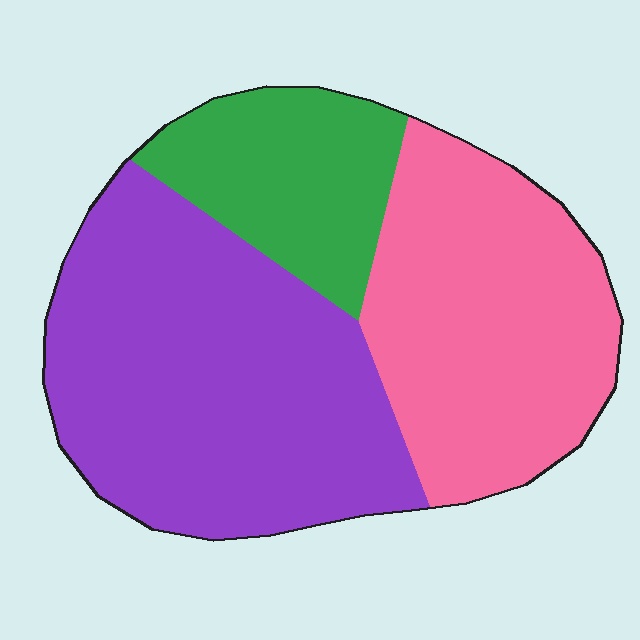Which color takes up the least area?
Green, at roughly 20%.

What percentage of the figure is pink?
Pink covers roughly 35% of the figure.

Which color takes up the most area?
Purple, at roughly 45%.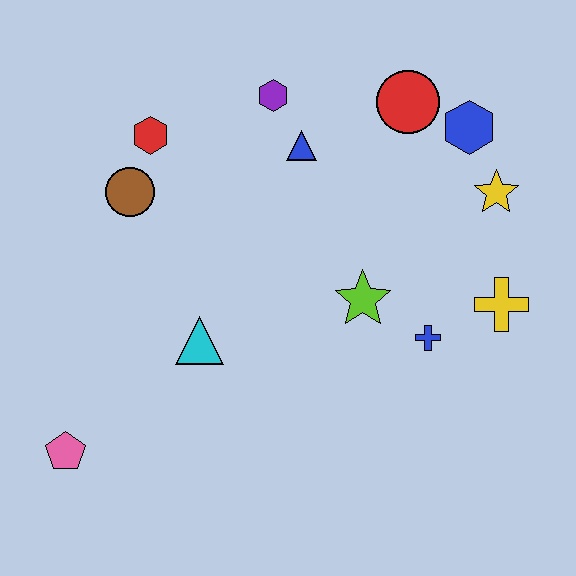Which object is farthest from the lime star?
The pink pentagon is farthest from the lime star.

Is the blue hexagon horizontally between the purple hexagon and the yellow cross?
Yes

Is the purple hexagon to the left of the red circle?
Yes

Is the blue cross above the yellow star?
No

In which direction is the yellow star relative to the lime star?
The yellow star is to the right of the lime star.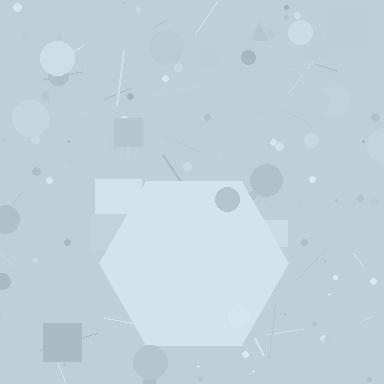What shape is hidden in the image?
A hexagon is hidden in the image.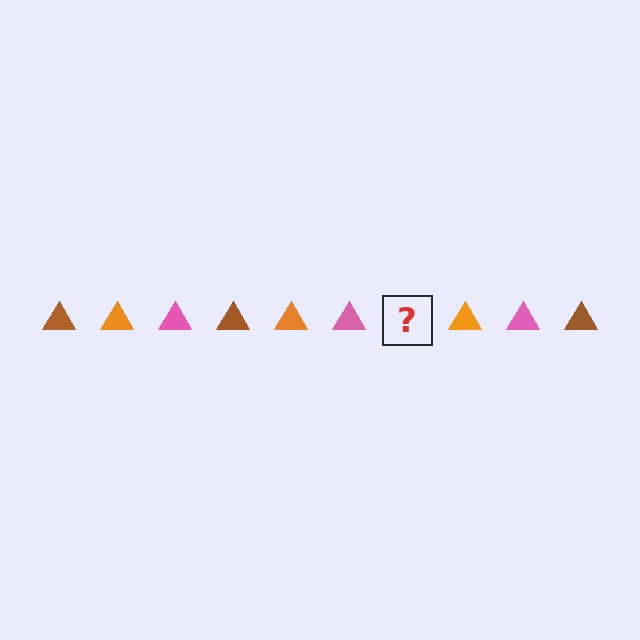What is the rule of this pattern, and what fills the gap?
The rule is that the pattern cycles through brown, orange, pink triangles. The gap should be filled with a brown triangle.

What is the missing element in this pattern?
The missing element is a brown triangle.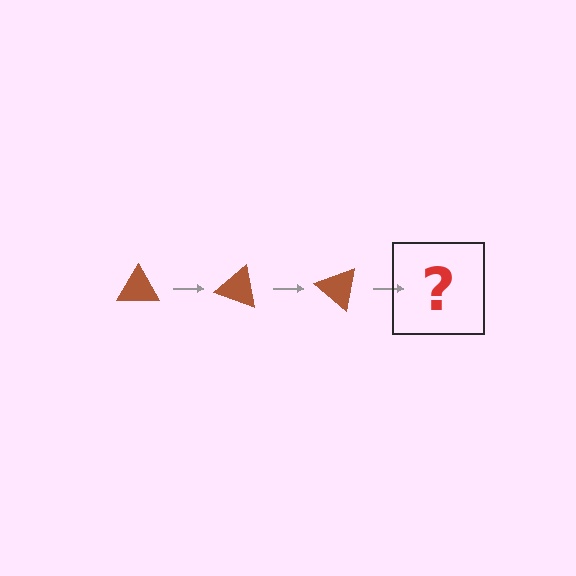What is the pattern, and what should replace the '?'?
The pattern is that the triangle rotates 20 degrees each step. The '?' should be a brown triangle rotated 60 degrees.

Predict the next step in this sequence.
The next step is a brown triangle rotated 60 degrees.